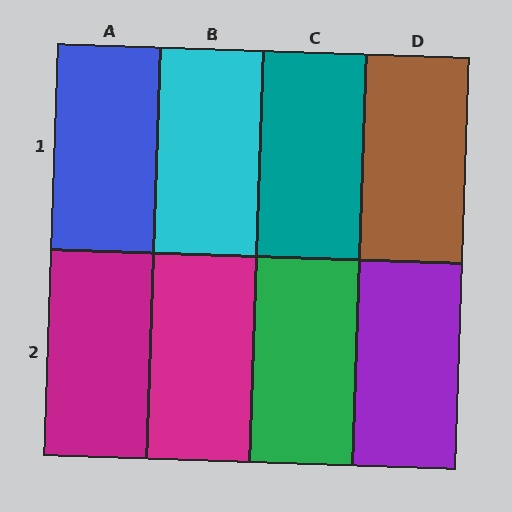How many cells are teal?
1 cell is teal.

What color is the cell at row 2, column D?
Purple.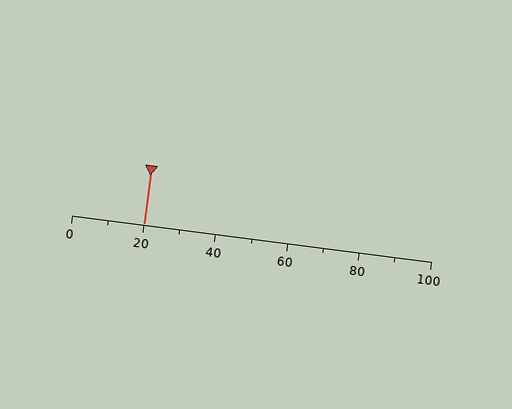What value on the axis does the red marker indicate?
The marker indicates approximately 20.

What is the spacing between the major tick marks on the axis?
The major ticks are spaced 20 apart.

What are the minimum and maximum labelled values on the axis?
The axis runs from 0 to 100.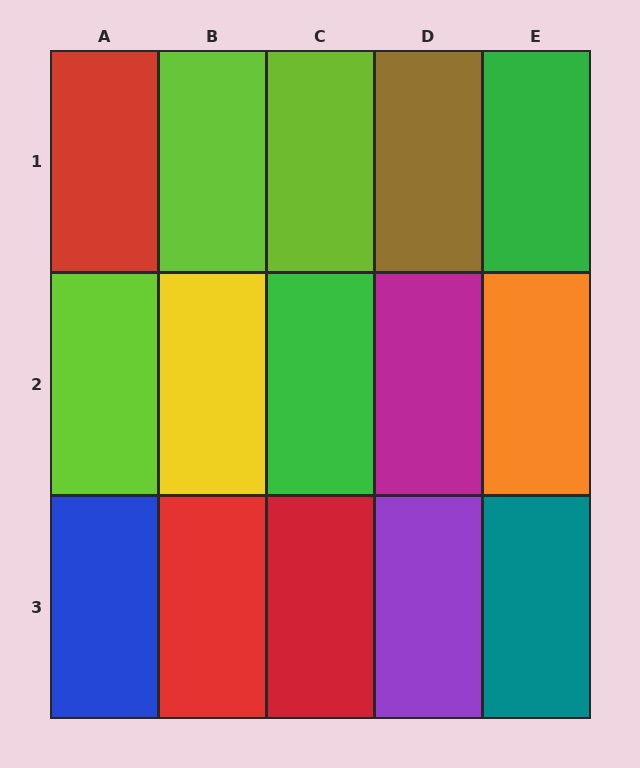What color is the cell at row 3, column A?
Blue.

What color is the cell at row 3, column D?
Purple.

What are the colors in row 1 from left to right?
Red, lime, lime, brown, green.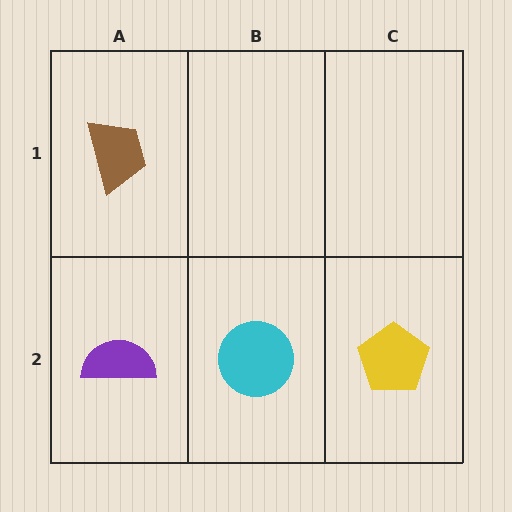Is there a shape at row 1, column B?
No, that cell is empty.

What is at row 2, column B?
A cyan circle.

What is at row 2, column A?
A purple semicircle.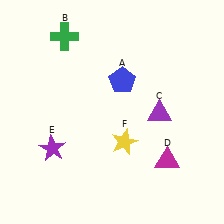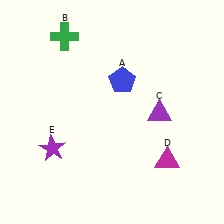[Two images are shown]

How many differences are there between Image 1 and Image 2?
There is 1 difference between the two images.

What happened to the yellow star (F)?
The yellow star (F) was removed in Image 2. It was in the bottom-right area of Image 1.